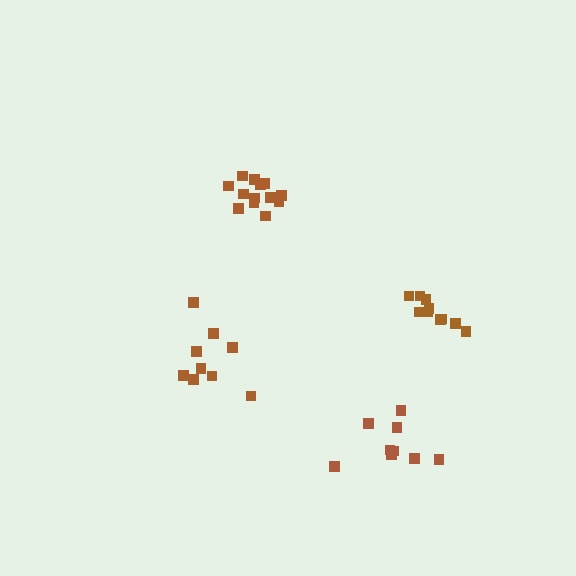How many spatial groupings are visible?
There are 4 spatial groupings.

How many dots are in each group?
Group 1: 9 dots, Group 2: 13 dots, Group 3: 9 dots, Group 4: 10 dots (41 total).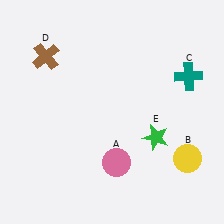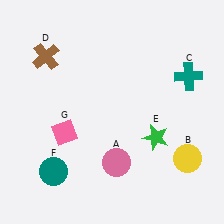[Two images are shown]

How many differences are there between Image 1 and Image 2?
There are 2 differences between the two images.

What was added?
A teal circle (F), a pink diamond (G) were added in Image 2.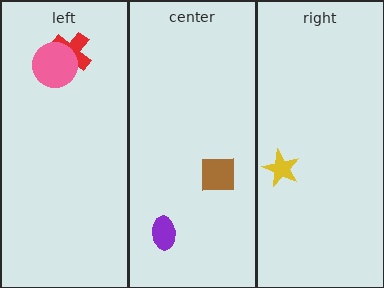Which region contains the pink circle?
The left region.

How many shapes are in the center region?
2.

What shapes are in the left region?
The red cross, the pink circle.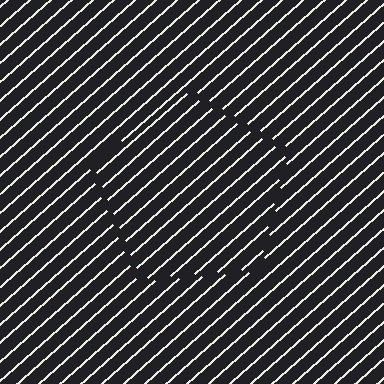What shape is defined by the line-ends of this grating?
An illusory pentagon. The interior of the shape contains the same grating, shifted by half a period — the contour is defined by the phase discontinuity where line-ends from the inner and outer gratings abut.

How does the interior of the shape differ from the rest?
The interior of the shape contains the same grating, shifted by half a period — the contour is defined by the phase discontinuity where line-ends from the inner and outer gratings abut.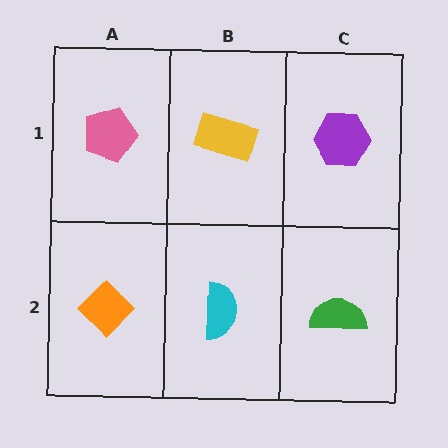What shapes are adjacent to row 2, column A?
A pink pentagon (row 1, column A), a cyan semicircle (row 2, column B).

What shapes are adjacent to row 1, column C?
A green semicircle (row 2, column C), a yellow rectangle (row 1, column B).